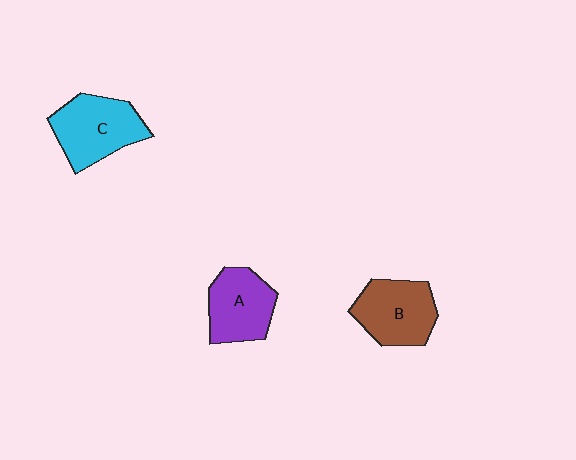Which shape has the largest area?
Shape C (cyan).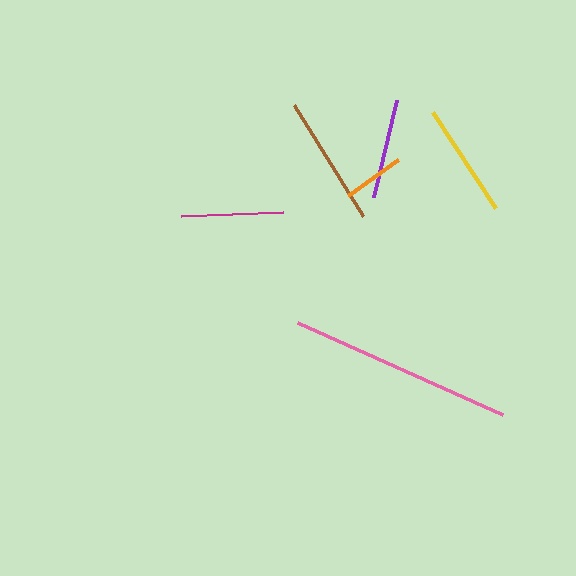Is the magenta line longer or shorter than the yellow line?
The yellow line is longer than the magenta line.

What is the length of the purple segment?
The purple segment is approximately 100 pixels long.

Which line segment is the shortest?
The orange line is the shortest at approximately 62 pixels.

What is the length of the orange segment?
The orange segment is approximately 62 pixels long.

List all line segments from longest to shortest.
From longest to shortest: pink, brown, yellow, magenta, purple, orange.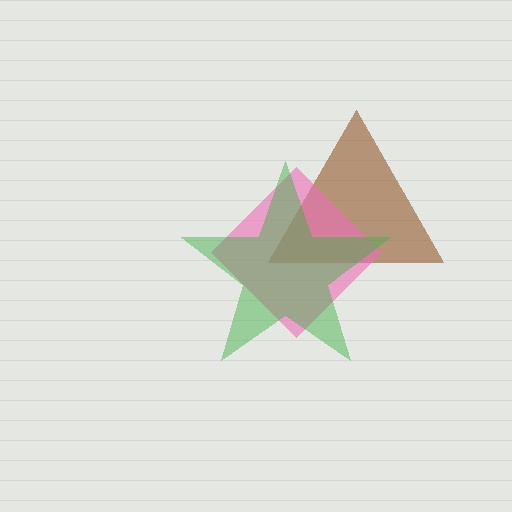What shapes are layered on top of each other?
The layered shapes are: a brown triangle, a pink diamond, a green star.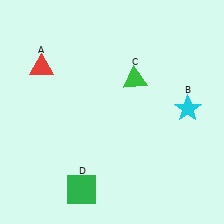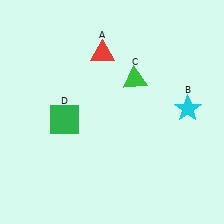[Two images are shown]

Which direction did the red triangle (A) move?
The red triangle (A) moved right.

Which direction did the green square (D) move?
The green square (D) moved up.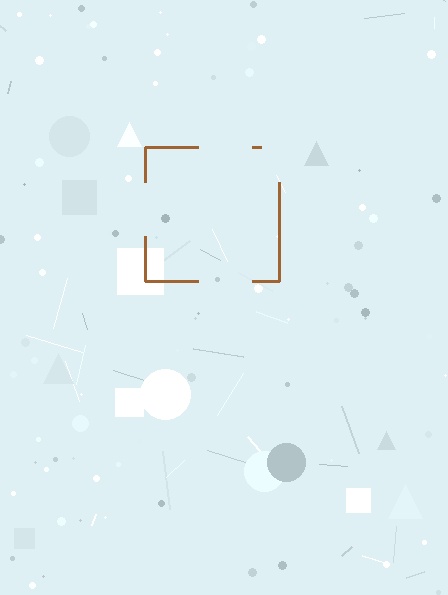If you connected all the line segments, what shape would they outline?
They would outline a square.